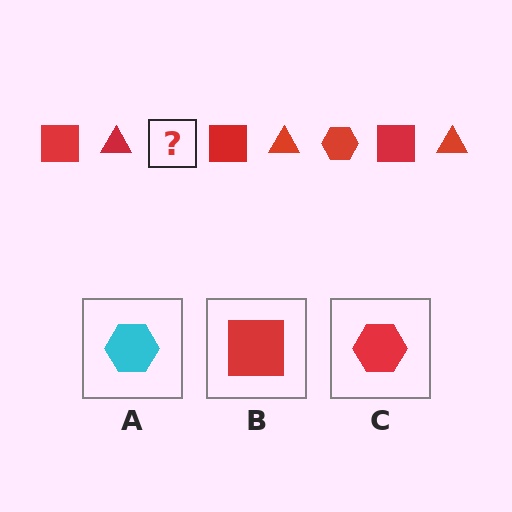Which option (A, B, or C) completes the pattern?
C.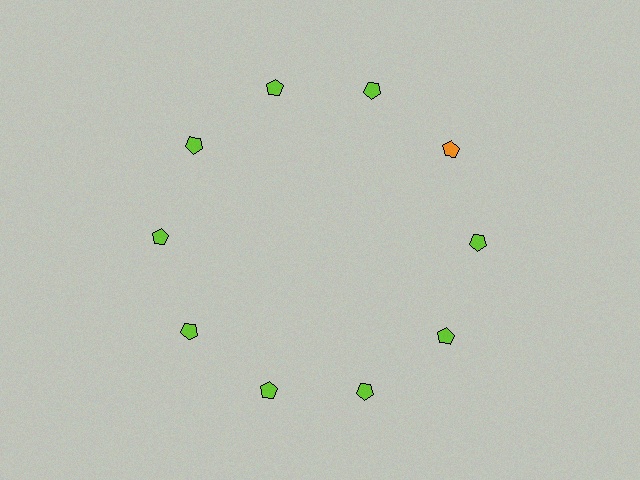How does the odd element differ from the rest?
It has a different color: orange instead of lime.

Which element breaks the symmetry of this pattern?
The orange pentagon at roughly the 2 o'clock position breaks the symmetry. All other shapes are lime pentagons.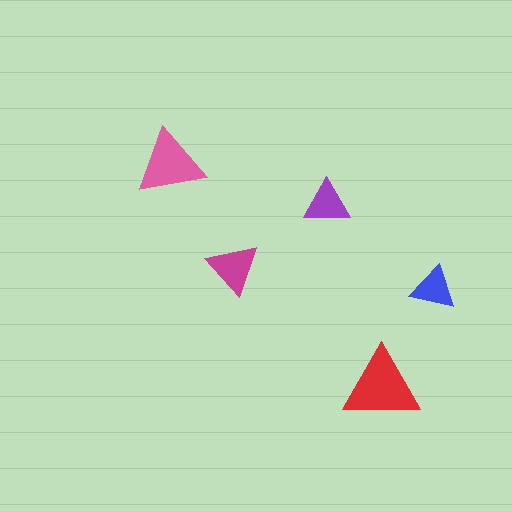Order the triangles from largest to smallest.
the red one, the pink one, the magenta one, the purple one, the blue one.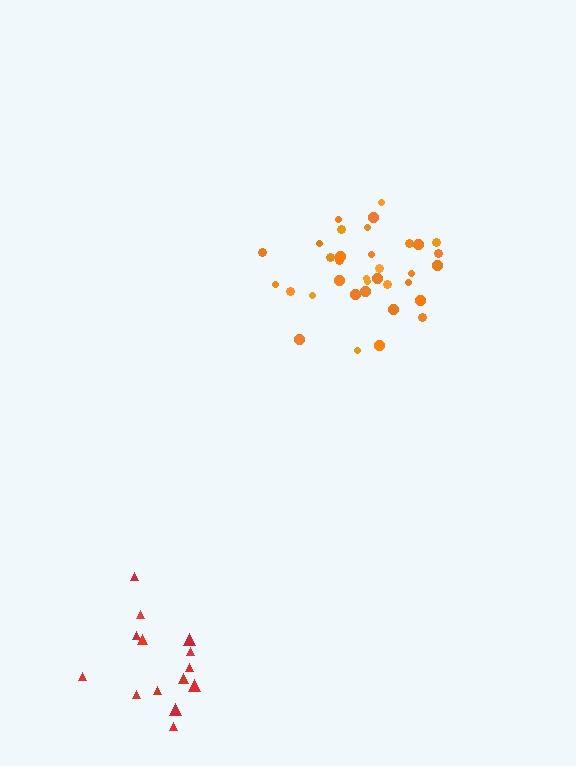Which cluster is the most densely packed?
Orange.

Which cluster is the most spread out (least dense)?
Red.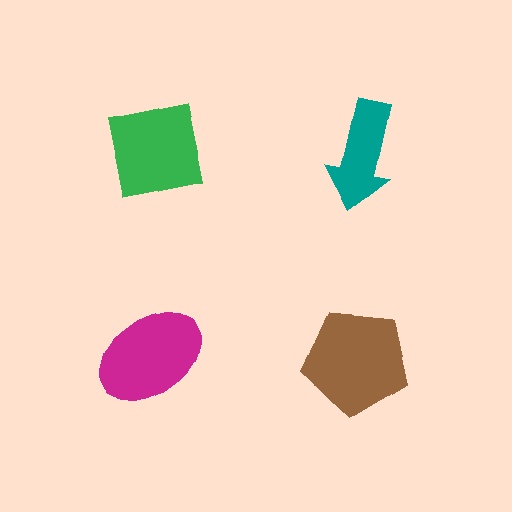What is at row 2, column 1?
A magenta ellipse.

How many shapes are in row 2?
2 shapes.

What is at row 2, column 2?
A brown pentagon.